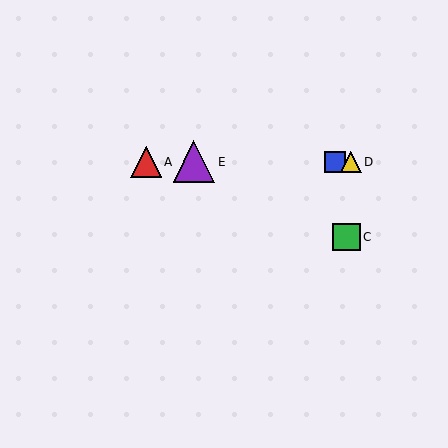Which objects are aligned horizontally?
Objects A, B, D, E are aligned horizontally.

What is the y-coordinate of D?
Object D is at y≈162.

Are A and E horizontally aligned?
Yes, both are at y≈162.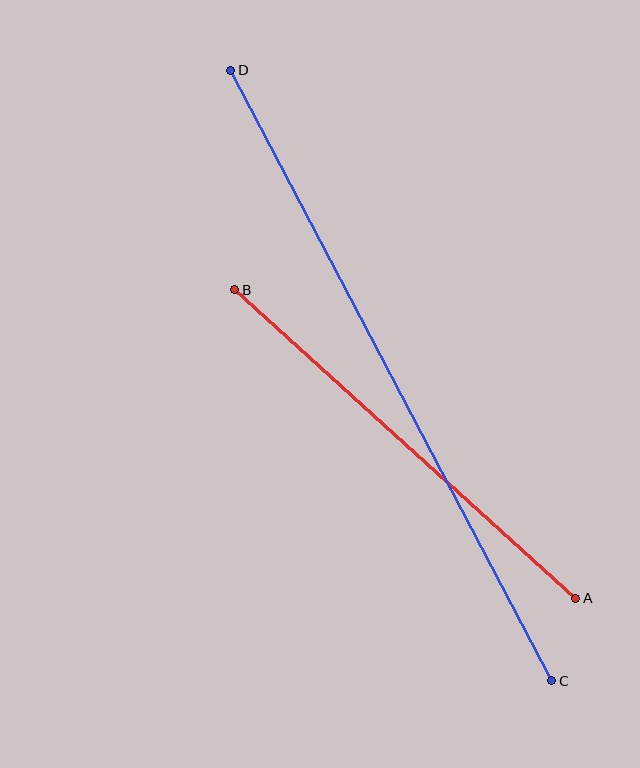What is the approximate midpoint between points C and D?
The midpoint is at approximately (391, 375) pixels.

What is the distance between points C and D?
The distance is approximately 690 pixels.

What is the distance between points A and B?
The distance is approximately 460 pixels.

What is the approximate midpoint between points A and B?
The midpoint is at approximately (405, 444) pixels.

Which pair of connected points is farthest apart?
Points C and D are farthest apart.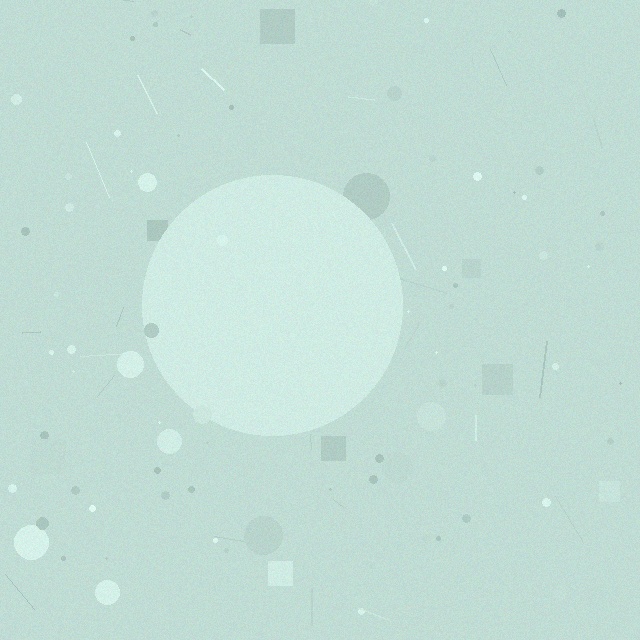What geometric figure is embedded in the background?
A circle is embedded in the background.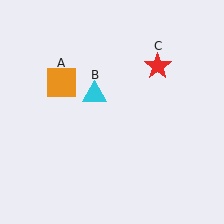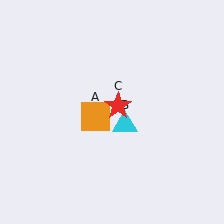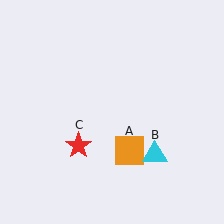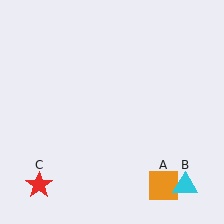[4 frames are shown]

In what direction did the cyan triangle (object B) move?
The cyan triangle (object B) moved down and to the right.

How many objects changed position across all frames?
3 objects changed position: orange square (object A), cyan triangle (object B), red star (object C).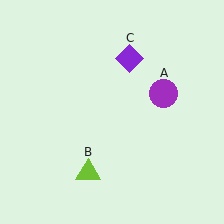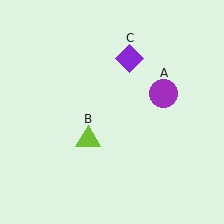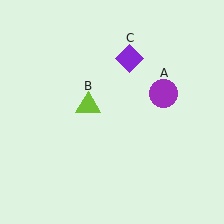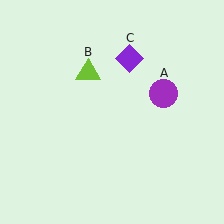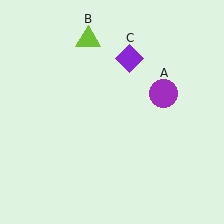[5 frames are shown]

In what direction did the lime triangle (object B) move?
The lime triangle (object B) moved up.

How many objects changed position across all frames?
1 object changed position: lime triangle (object B).